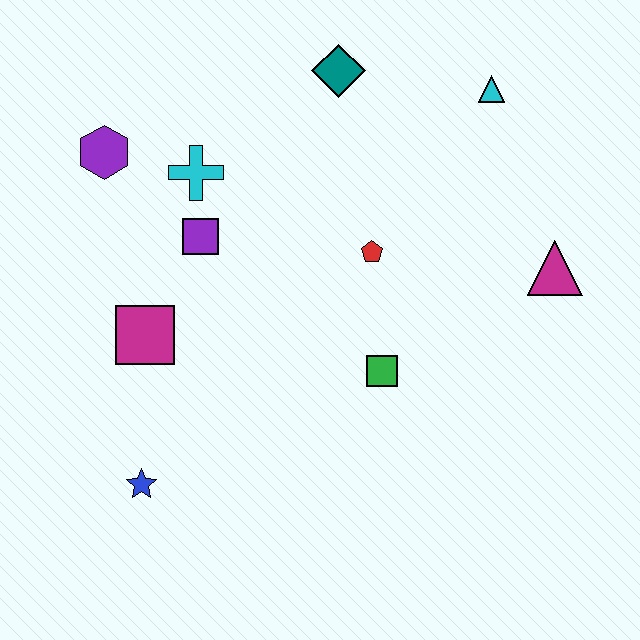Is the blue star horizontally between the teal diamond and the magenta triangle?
No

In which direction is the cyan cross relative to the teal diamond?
The cyan cross is to the left of the teal diamond.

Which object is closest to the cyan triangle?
The teal diamond is closest to the cyan triangle.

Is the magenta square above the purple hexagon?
No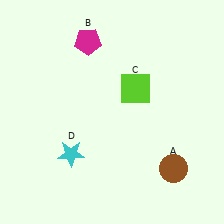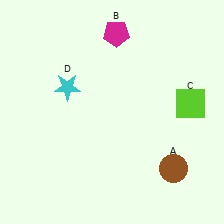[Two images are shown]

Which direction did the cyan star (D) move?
The cyan star (D) moved up.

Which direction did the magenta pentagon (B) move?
The magenta pentagon (B) moved right.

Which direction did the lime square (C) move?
The lime square (C) moved right.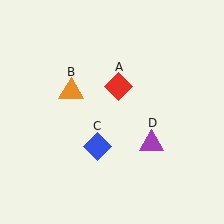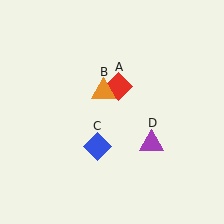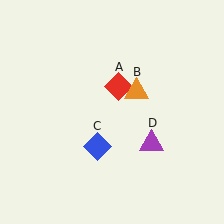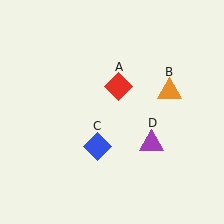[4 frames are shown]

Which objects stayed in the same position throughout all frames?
Red diamond (object A) and blue diamond (object C) and purple triangle (object D) remained stationary.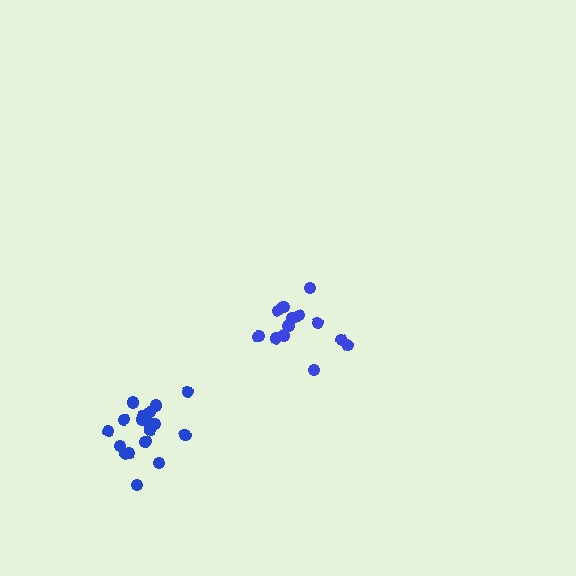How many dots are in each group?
Group 1: 13 dots, Group 2: 19 dots (32 total).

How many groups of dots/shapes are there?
There are 2 groups.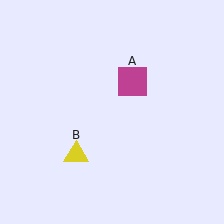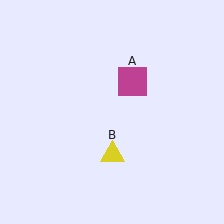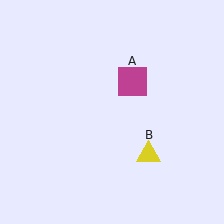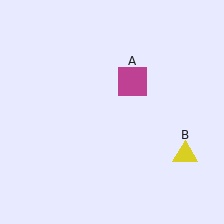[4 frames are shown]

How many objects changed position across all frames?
1 object changed position: yellow triangle (object B).